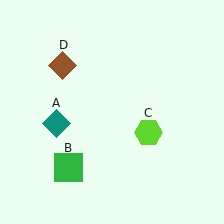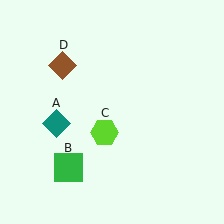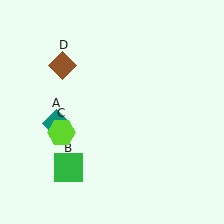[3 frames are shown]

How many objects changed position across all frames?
1 object changed position: lime hexagon (object C).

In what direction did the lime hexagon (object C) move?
The lime hexagon (object C) moved left.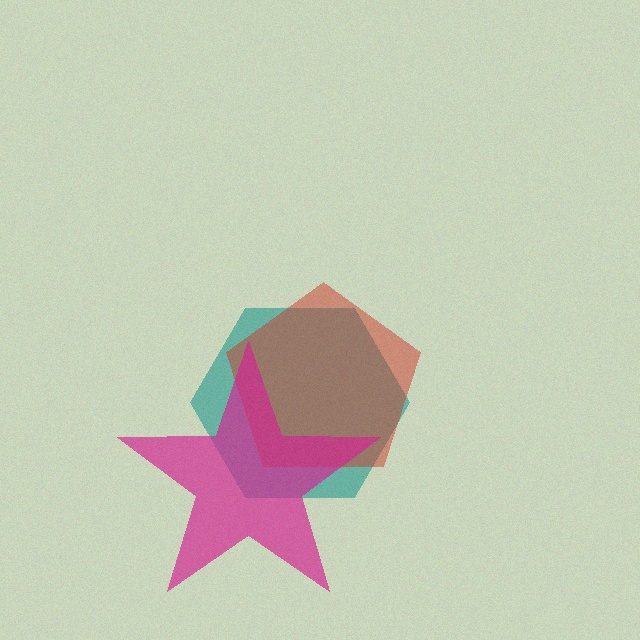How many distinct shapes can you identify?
There are 3 distinct shapes: a teal hexagon, a red pentagon, a magenta star.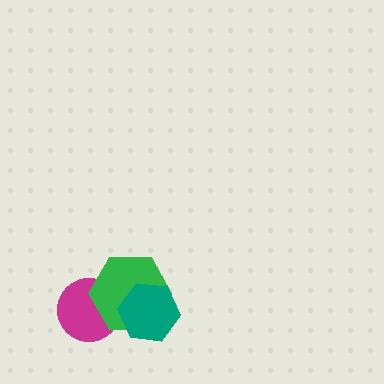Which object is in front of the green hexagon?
The teal hexagon is in front of the green hexagon.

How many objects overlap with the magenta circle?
1 object overlaps with the magenta circle.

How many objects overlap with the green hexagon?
2 objects overlap with the green hexagon.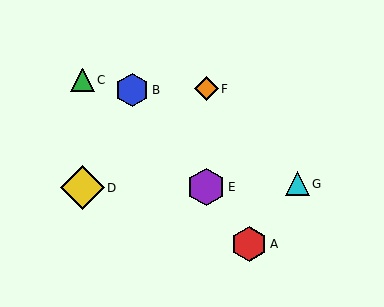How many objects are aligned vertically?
2 objects (E, F) are aligned vertically.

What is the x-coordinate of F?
Object F is at x≈206.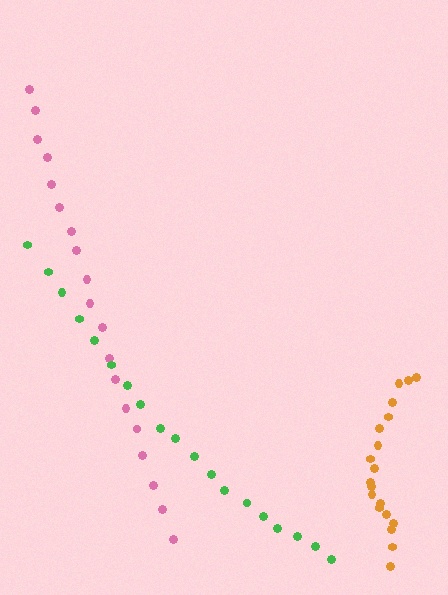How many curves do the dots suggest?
There are 3 distinct paths.